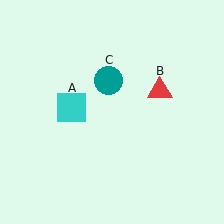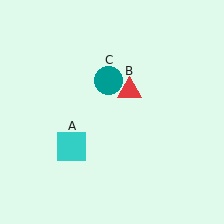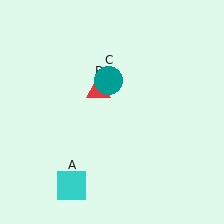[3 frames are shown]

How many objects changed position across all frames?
2 objects changed position: cyan square (object A), red triangle (object B).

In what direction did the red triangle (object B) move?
The red triangle (object B) moved left.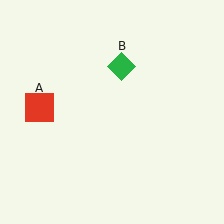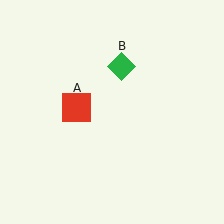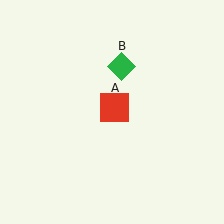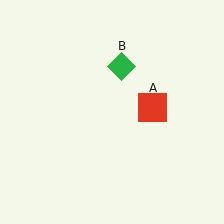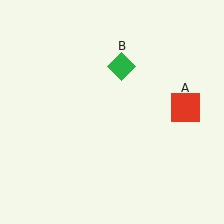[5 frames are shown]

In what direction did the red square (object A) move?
The red square (object A) moved right.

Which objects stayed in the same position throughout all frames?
Green diamond (object B) remained stationary.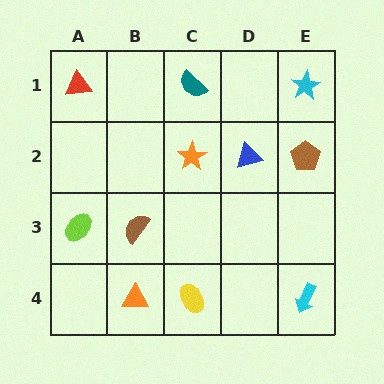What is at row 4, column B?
An orange triangle.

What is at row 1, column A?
A red triangle.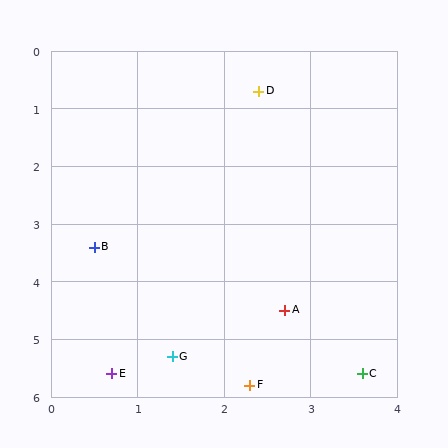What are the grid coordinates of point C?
Point C is at approximately (3.6, 5.6).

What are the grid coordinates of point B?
Point B is at approximately (0.5, 3.4).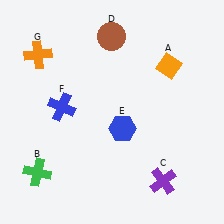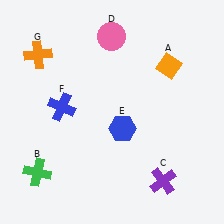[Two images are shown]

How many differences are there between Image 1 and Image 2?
There is 1 difference between the two images.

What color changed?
The circle (D) changed from brown in Image 1 to pink in Image 2.